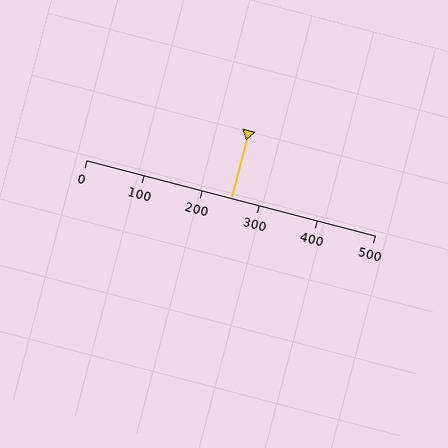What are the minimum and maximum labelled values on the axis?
The axis runs from 0 to 500.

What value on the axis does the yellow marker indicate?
The marker indicates approximately 250.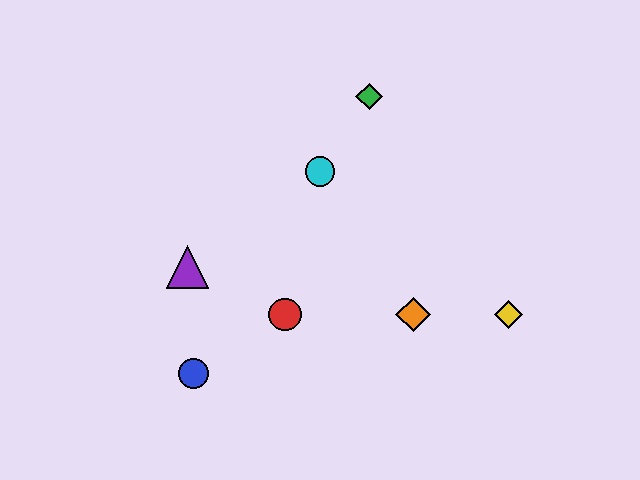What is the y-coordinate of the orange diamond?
The orange diamond is at y≈315.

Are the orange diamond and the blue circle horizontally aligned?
No, the orange diamond is at y≈315 and the blue circle is at y≈373.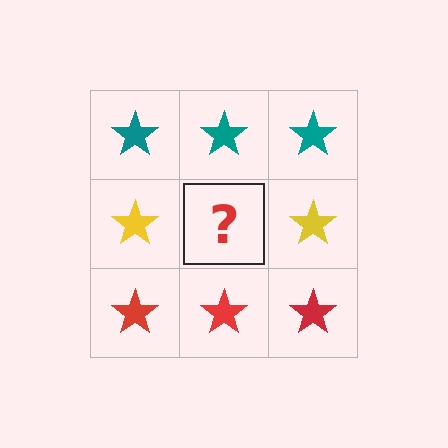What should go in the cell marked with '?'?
The missing cell should contain a yellow star.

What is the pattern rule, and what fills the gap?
The rule is that each row has a consistent color. The gap should be filled with a yellow star.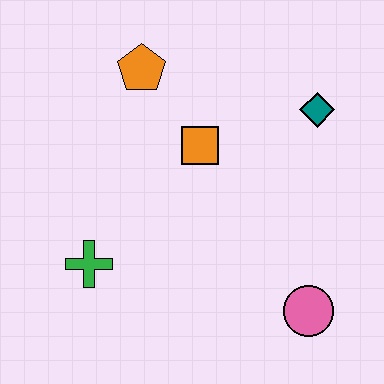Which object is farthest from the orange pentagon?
The pink circle is farthest from the orange pentagon.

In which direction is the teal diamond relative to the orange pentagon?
The teal diamond is to the right of the orange pentagon.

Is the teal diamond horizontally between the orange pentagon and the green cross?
No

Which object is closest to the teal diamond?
The orange square is closest to the teal diamond.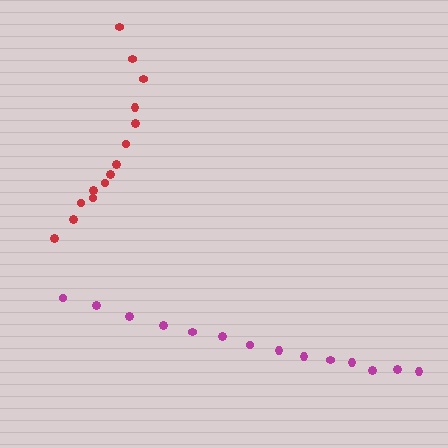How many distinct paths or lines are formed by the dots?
There are 2 distinct paths.